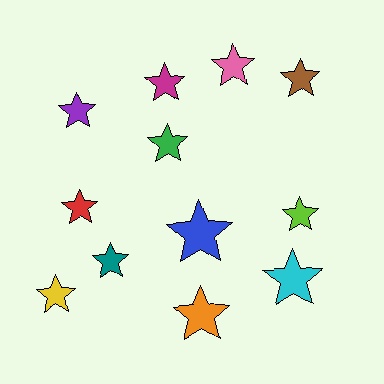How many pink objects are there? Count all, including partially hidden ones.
There is 1 pink object.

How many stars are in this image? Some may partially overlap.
There are 12 stars.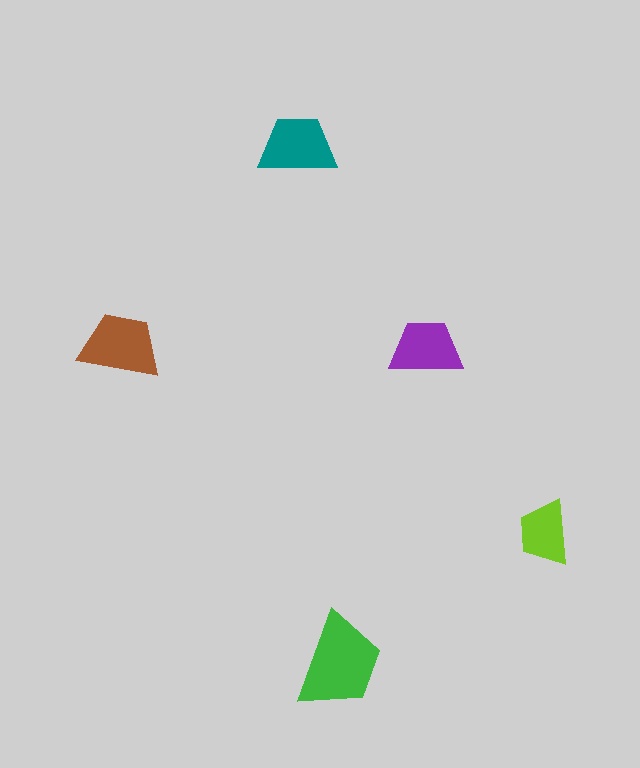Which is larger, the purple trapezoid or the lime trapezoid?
The purple one.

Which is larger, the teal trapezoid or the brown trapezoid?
The brown one.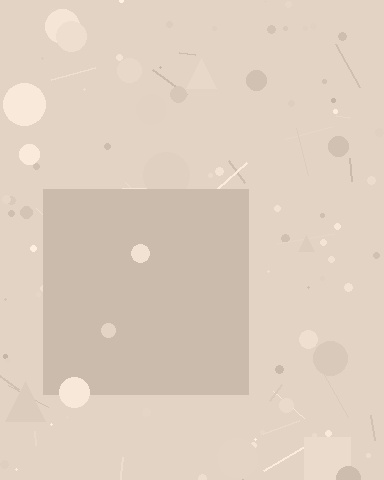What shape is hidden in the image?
A square is hidden in the image.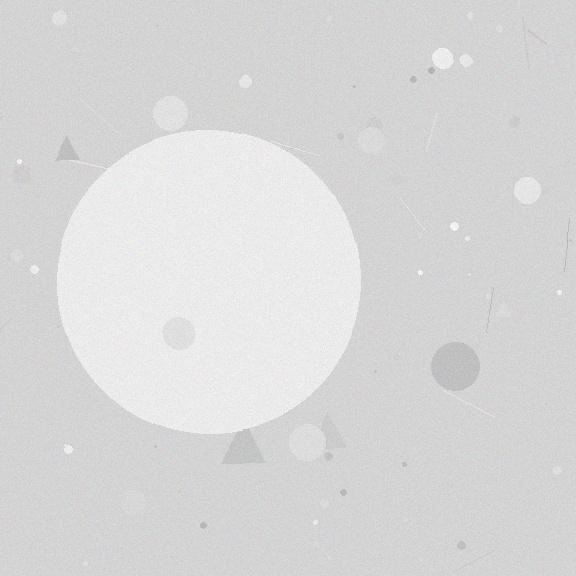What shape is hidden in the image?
A circle is hidden in the image.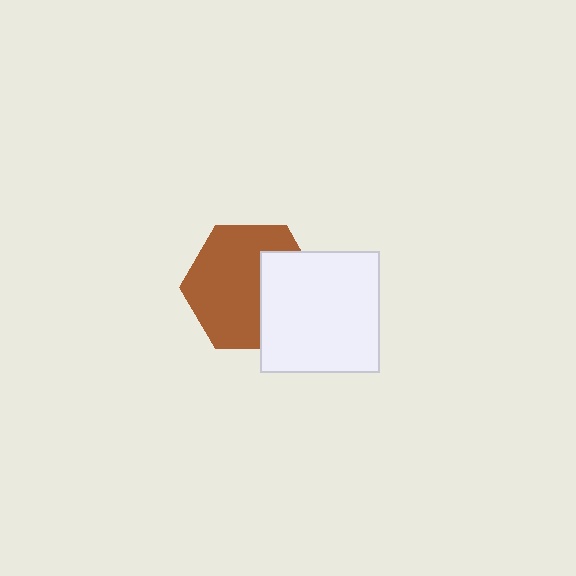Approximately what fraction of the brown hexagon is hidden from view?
Roughly 35% of the brown hexagon is hidden behind the white rectangle.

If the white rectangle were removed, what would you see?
You would see the complete brown hexagon.